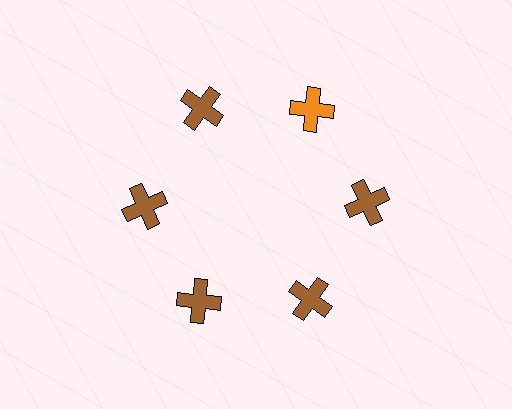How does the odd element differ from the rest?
It has a different color: orange instead of brown.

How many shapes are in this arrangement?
There are 6 shapes arranged in a ring pattern.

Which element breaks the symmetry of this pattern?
The orange cross at roughly the 1 o'clock position breaks the symmetry. All other shapes are brown crosses.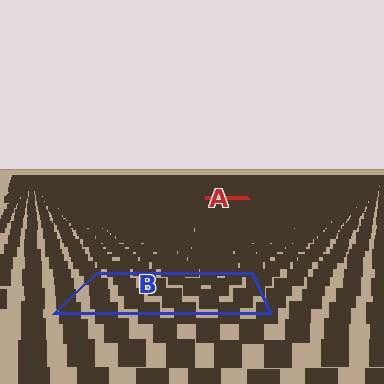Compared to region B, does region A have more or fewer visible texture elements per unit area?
Region A has more texture elements per unit area — they are packed more densely because it is farther away.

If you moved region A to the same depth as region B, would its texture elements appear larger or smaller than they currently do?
They would appear larger. At a closer depth, the same texture elements are projected at a bigger on-screen size.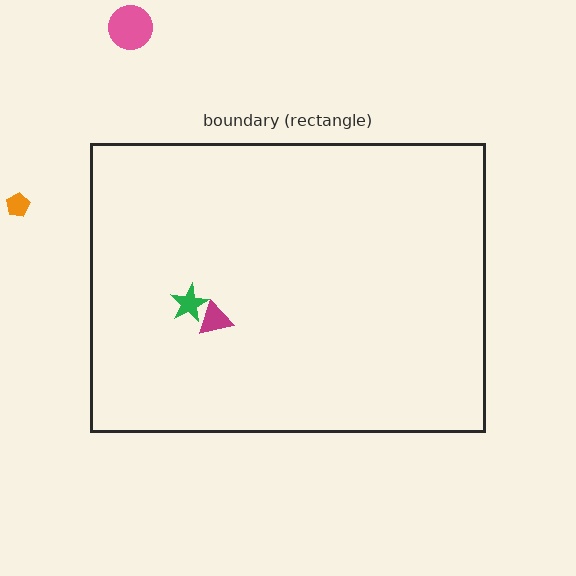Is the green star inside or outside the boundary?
Inside.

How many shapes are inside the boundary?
2 inside, 2 outside.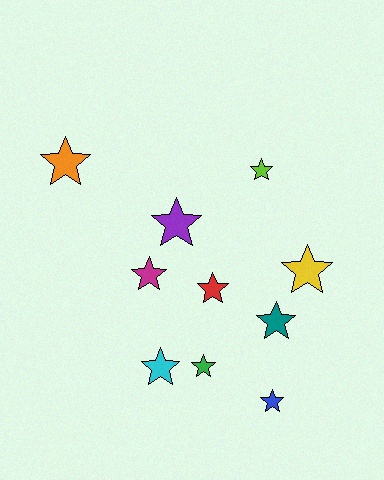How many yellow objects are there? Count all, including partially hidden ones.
There is 1 yellow object.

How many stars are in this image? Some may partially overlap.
There are 10 stars.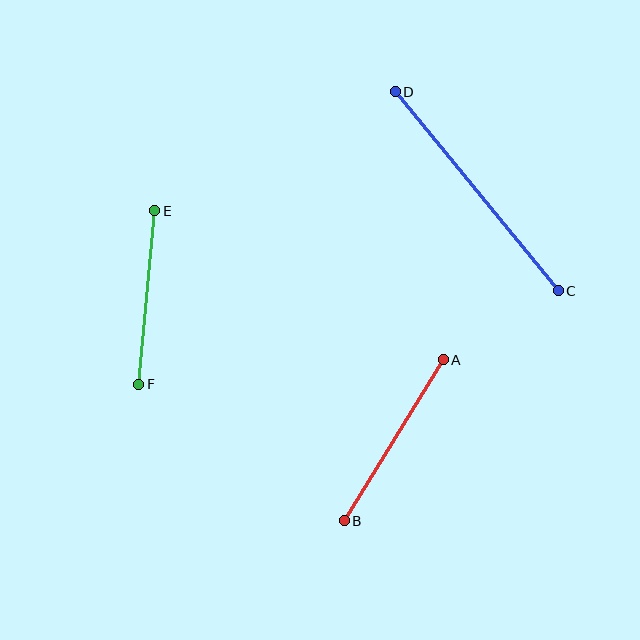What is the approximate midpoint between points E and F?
The midpoint is at approximately (147, 298) pixels.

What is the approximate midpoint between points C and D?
The midpoint is at approximately (477, 191) pixels.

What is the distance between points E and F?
The distance is approximately 175 pixels.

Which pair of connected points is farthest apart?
Points C and D are farthest apart.